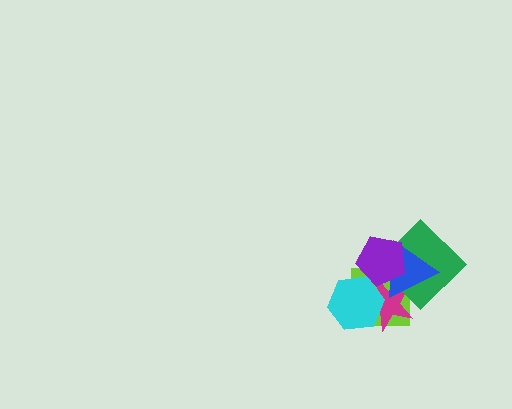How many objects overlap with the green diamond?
4 objects overlap with the green diamond.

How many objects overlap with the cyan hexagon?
2 objects overlap with the cyan hexagon.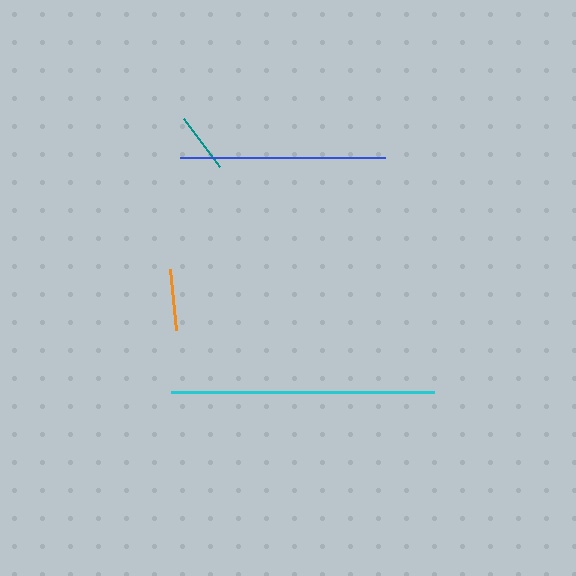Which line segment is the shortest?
The teal line is the shortest at approximately 60 pixels.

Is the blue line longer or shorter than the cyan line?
The cyan line is longer than the blue line.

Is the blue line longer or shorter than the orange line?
The blue line is longer than the orange line.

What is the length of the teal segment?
The teal segment is approximately 60 pixels long.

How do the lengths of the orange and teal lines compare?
The orange and teal lines are approximately the same length.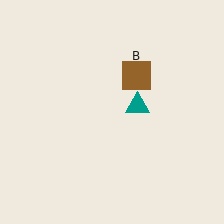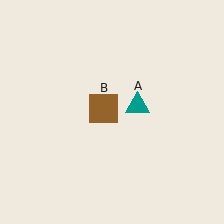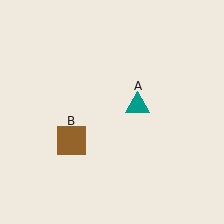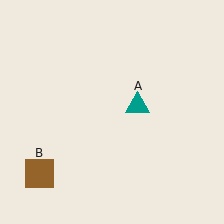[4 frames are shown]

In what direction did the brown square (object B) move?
The brown square (object B) moved down and to the left.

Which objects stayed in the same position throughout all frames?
Teal triangle (object A) remained stationary.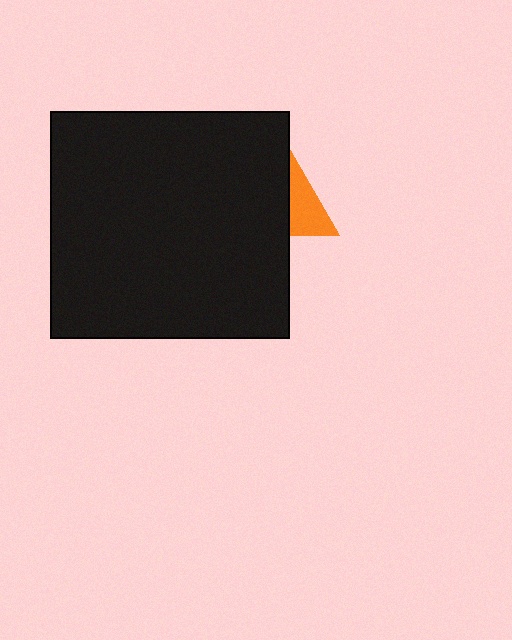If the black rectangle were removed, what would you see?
You would see the complete orange triangle.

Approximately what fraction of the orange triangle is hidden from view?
Roughly 69% of the orange triangle is hidden behind the black rectangle.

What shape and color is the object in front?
The object in front is a black rectangle.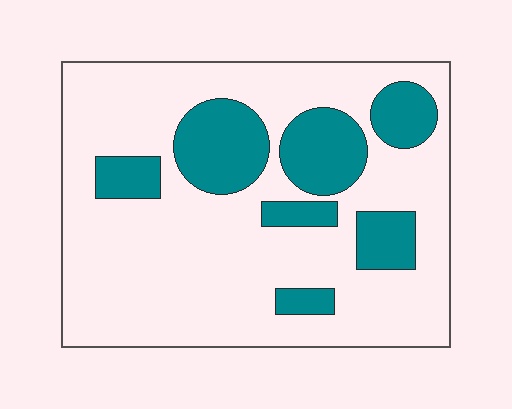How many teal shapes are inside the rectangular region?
7.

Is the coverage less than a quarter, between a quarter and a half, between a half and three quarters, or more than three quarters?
Less than a quarter.